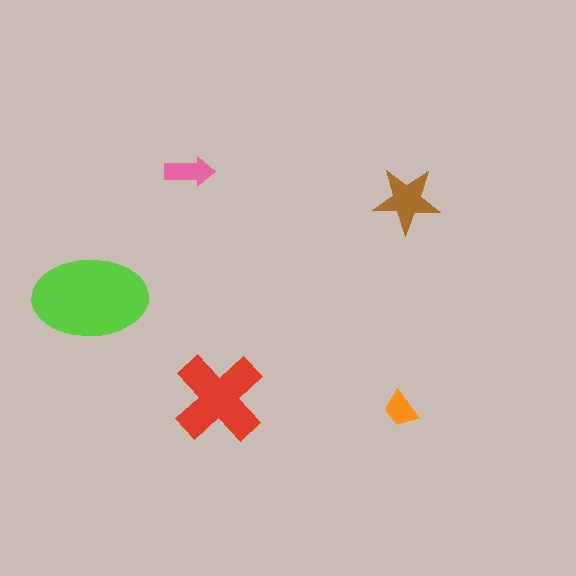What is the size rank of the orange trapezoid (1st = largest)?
5th.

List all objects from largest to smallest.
The lime ellipse, the red cross, the brown star, the pink arrow, the orange trapezoid.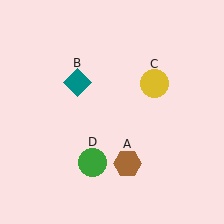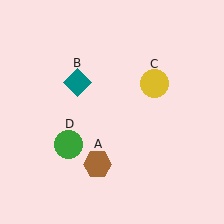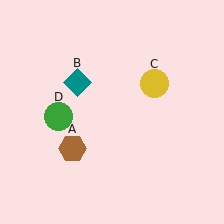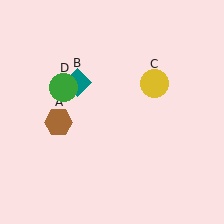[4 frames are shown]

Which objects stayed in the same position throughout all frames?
Teal diamond (object B) and yellow circle (object C) remained stationary.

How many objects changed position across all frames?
2 objects changed position: brown hexagon (object A), green circle (object D).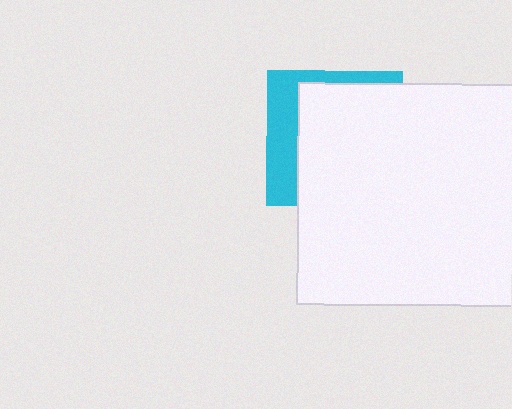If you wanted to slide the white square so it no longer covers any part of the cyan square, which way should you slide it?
Slide it right — that is the most direct way to separate the two shapes.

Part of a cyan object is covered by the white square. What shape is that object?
It is a square.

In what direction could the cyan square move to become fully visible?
The cyan square could move left. That would shift it out from behind the white square entirely.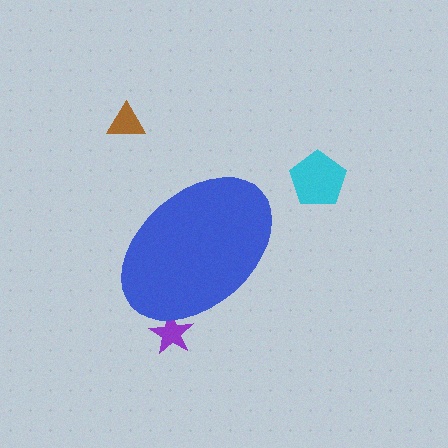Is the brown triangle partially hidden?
No, the brown triangle is fully visible.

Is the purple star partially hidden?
Yes, the purple star is partially hidden behind the blue ellipse.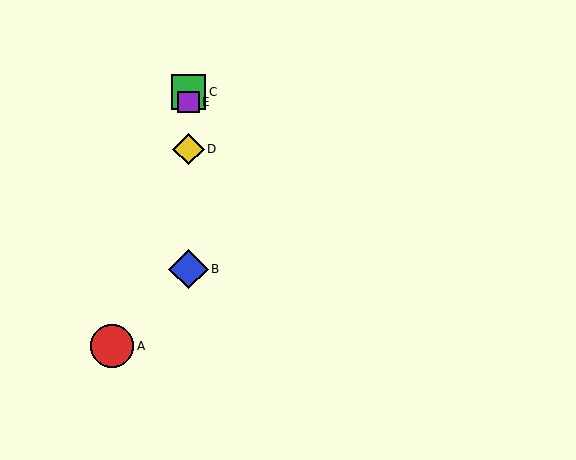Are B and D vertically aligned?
Yes, both are at x≈189.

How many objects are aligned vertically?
4 objects (B, C, D, E) are aligned vertically.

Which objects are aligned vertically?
Objects B, C, D, E are aligned vertically.